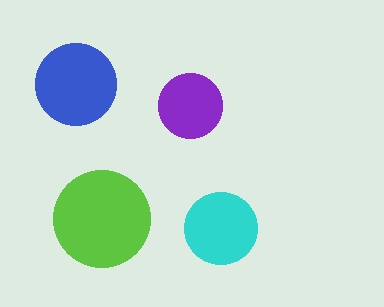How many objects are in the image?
There are 4 objects in the image.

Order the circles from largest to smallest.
the lime one, the blue one, the cyan one, the purple one.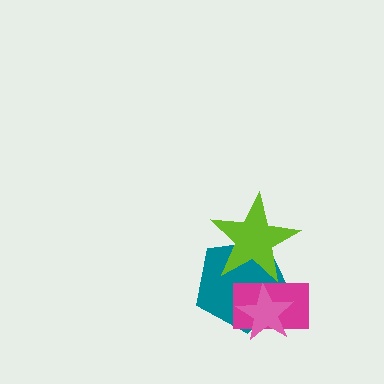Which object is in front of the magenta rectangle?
The pink star is in front of the magenta rectangle.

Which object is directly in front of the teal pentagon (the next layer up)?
The lime star is directly in front of the teal pentagon.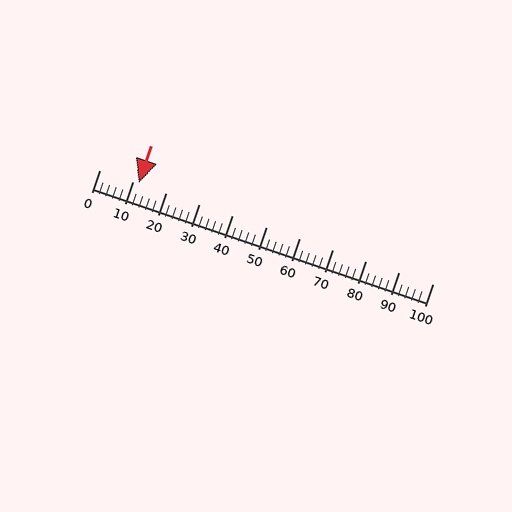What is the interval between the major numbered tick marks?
The major tick marks are spaced 10 units apart.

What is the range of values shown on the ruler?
The ruler shows values from 0 to 100.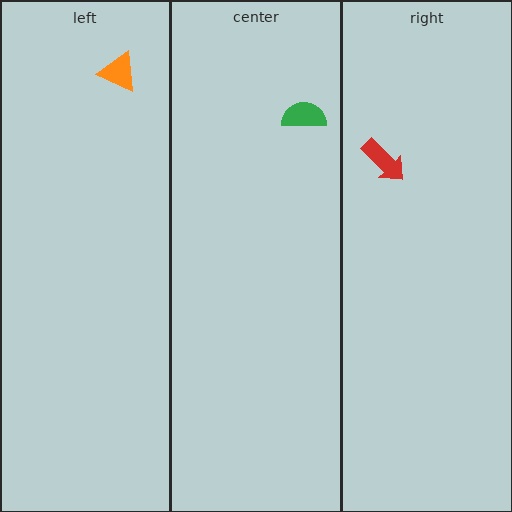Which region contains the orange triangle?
The left region.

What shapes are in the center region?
The green semicircle.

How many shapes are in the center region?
1.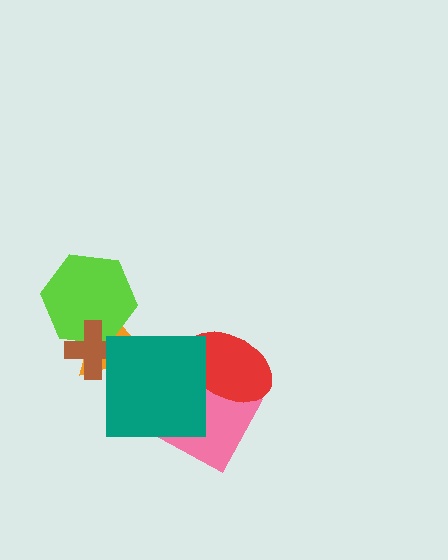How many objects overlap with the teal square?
3 objects overlap with the teal square.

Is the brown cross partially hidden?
No, no other shape covers it.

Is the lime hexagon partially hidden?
Yes, it is partially covered by another shape.